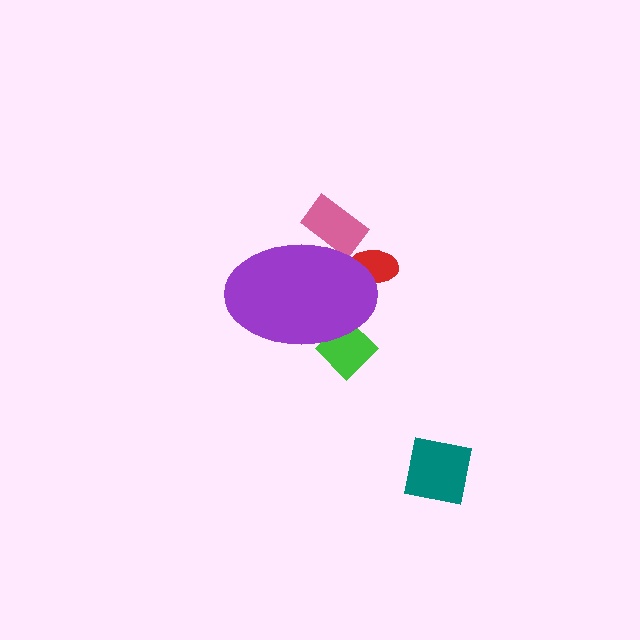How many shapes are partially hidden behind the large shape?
3 shapes are partially hidden.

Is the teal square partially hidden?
No, the teal square is fully visible.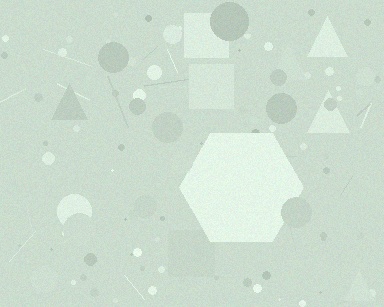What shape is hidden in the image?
A hexagon is hidden in the image.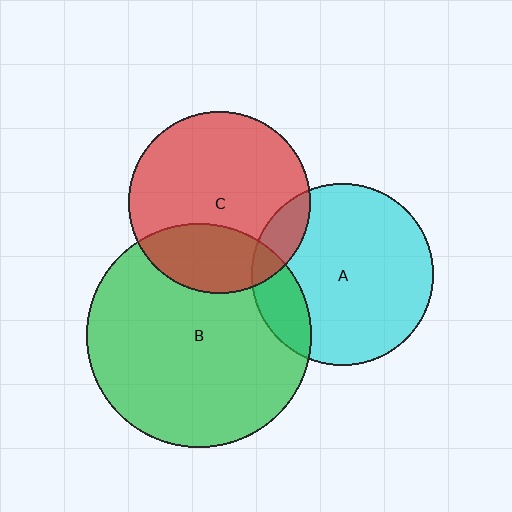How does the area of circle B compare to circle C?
Approximately 1.5 times.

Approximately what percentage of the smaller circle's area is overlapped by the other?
Approximately 30%.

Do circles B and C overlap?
Yes.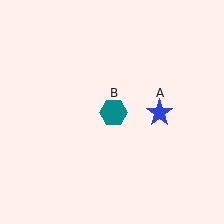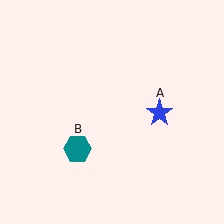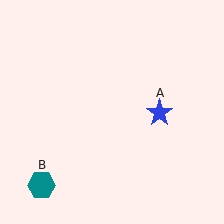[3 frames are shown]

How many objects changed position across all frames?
1 object changed position: teal hexagon (object B).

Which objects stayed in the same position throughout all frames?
Blue star (object A) remained stationary.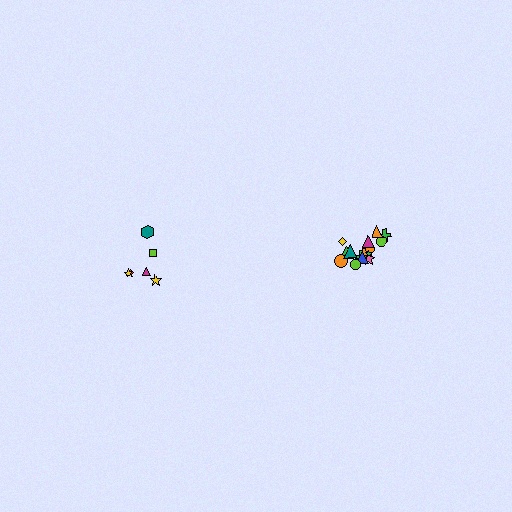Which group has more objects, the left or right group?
The right group.